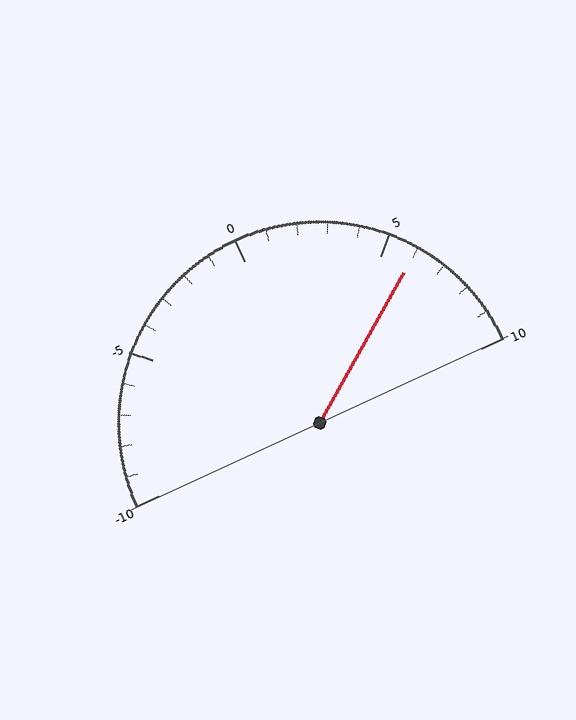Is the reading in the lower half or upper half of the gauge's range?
The reading is in the upper half of the range (-10 to 10).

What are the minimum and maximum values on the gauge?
The gauge ranges from -10 to 10.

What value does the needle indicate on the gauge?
The needle indicates approximately 6.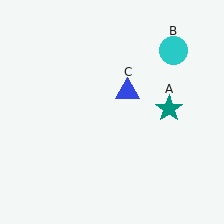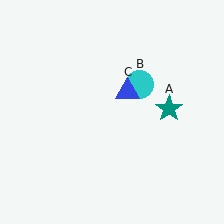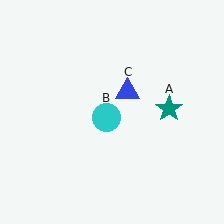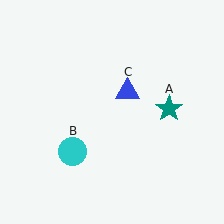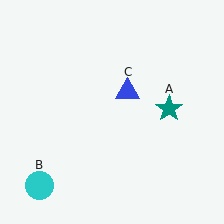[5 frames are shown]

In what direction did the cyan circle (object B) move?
The cyan circle (object B) moved down and to the left.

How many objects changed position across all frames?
1 object changed position: cyan circle (object B).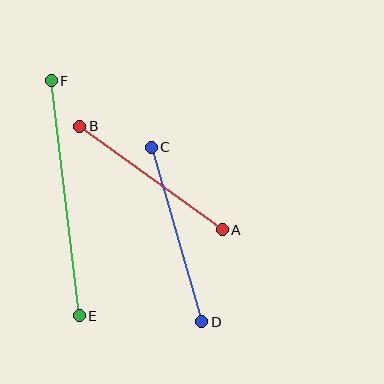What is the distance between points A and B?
The distance is approximately 176 pixels.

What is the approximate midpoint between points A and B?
The midpoint is at approximately (151, 178) pixels.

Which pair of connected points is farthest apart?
Points E and F are farthest apart.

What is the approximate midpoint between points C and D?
The midpoint is at approximately (176, 234) pixels.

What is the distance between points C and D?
The distance is approximately 182 pixels.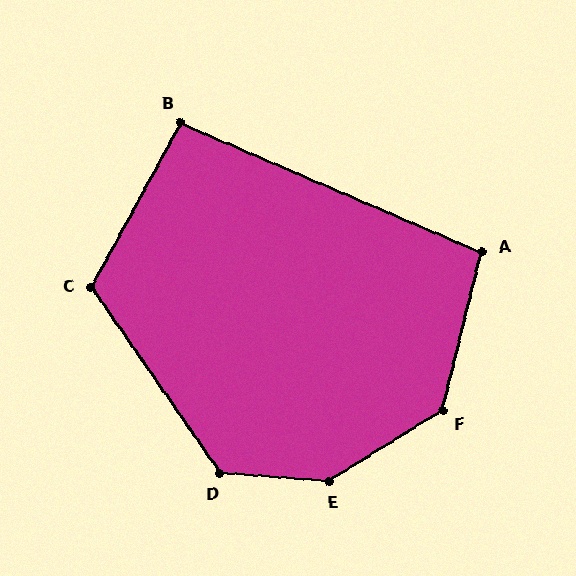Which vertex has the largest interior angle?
E, at approximately 144 degrees.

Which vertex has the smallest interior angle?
B, at approximately 95 degrees.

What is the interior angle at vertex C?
Approximately 117 degrees (obtuse).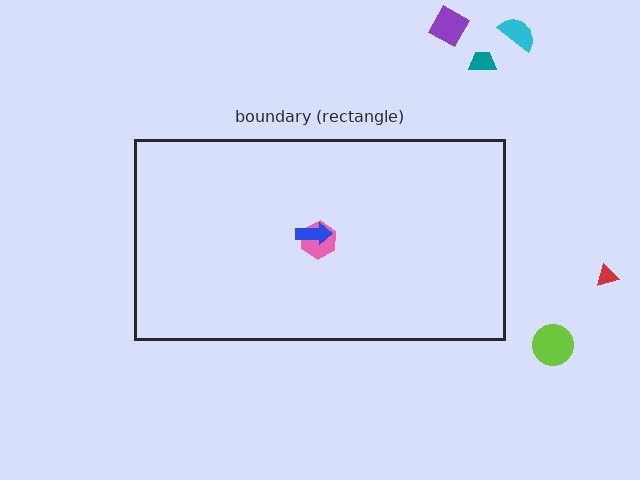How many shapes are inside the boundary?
2 inside, 5 outside.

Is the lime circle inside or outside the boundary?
Outside.